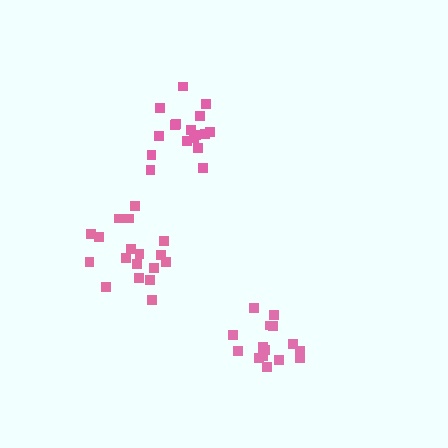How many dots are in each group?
Group 1: 18 dots, Group 2: 17 dots, Group 3: 15 dots (50 total).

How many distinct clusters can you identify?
There are 3 distinct clusters.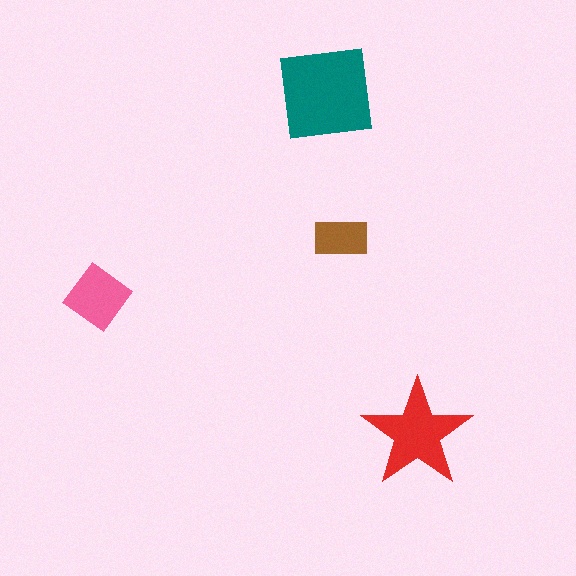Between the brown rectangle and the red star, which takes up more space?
The red star.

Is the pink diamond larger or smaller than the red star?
Smaller.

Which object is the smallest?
The brown rectangle.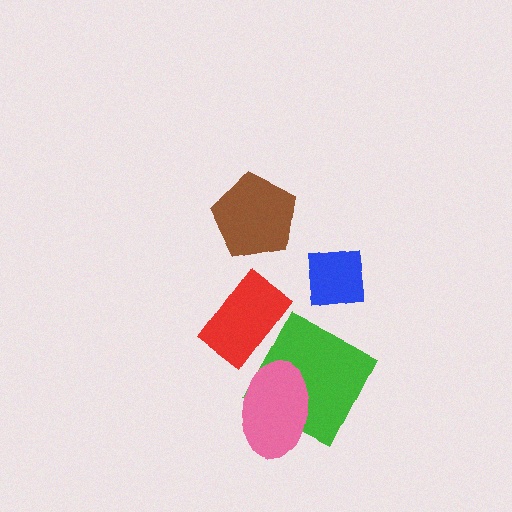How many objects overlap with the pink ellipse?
1 object overlaps with the pink ellipse.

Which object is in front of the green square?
The pink ellipse is in front of the green square.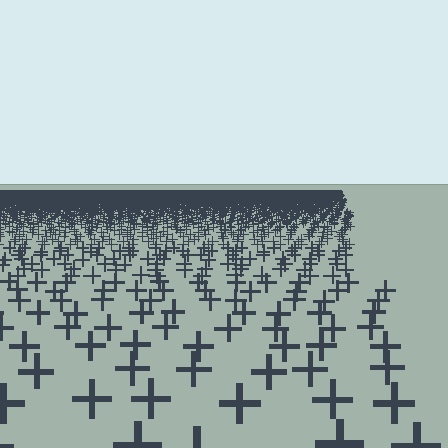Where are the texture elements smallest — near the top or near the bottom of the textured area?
Near the top.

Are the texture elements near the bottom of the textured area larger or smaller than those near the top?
Larger. Near the bottom, elements are closer to the viewer and appear at a bigger on-screen size.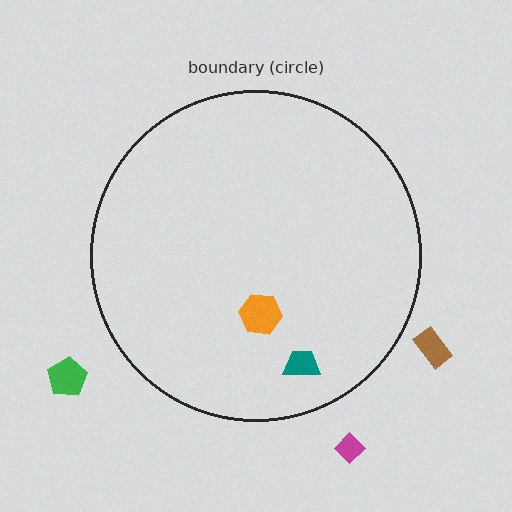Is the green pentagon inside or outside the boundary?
Outside.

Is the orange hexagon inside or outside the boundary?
Inside.